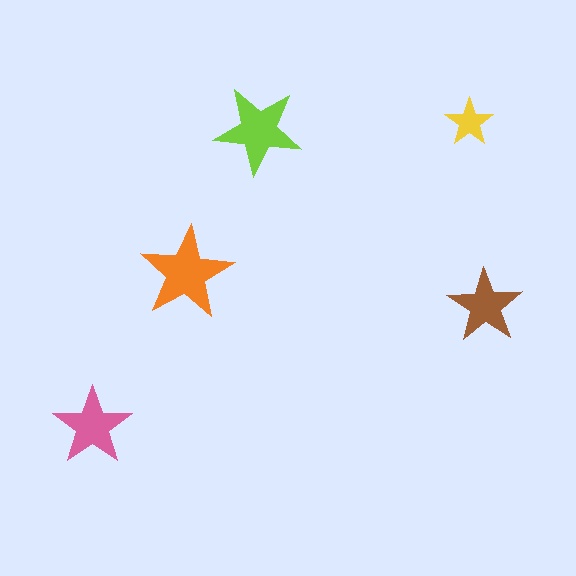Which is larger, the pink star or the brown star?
The pink one.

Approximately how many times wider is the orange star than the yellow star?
About 2 times wider.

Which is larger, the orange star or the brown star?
The orange one.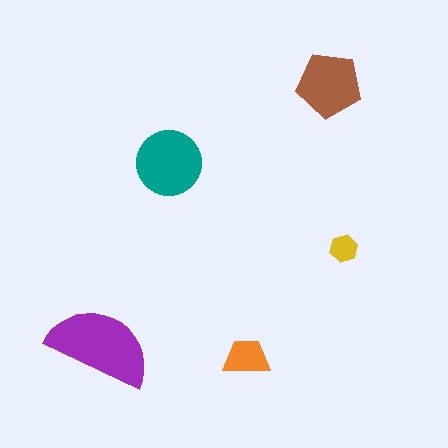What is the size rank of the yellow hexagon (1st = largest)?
5th.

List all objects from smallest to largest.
The yellow hexagon, the orange trapezoid, the brown pentagon, the teal circle, the purple semicircle.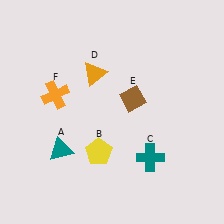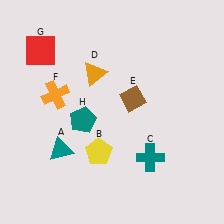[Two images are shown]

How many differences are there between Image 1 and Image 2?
There are 2 differences between the two images.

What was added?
A red square (G), a teal pentagon (H) were added in Image 2.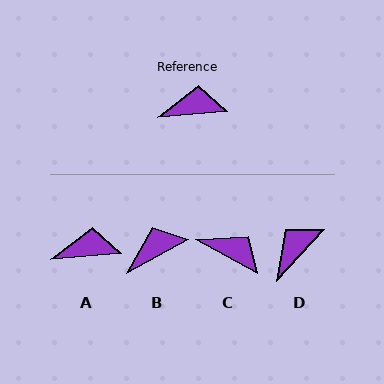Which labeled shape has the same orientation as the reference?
A.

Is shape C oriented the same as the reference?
No, it is off by about 34 degrees.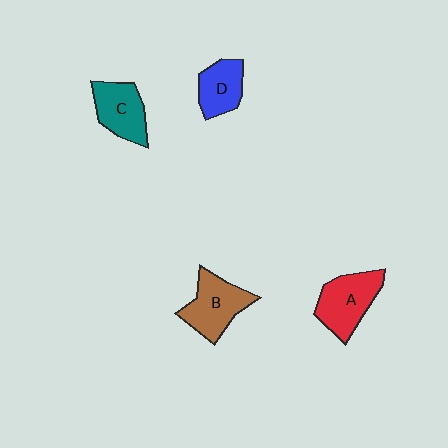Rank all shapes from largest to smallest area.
From largest to smallest: A (red), B (brown), C (teal), D (blue).